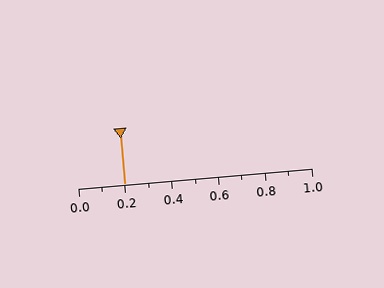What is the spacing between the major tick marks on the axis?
The major ticks are spaced 0.2 apart.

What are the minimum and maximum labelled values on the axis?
The axis runs from 0.0 to 1.0.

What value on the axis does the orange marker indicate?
The marker indicates approximately 0.2.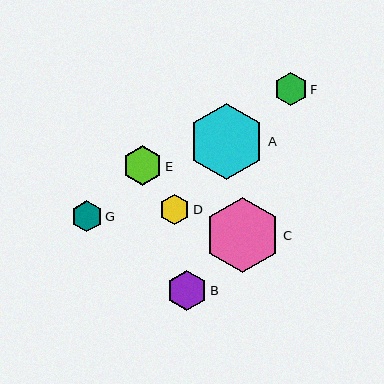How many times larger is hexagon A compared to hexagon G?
Hexagon A is approximately 2.5 times the size of hexagon G.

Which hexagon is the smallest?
Hexagon D is the smallest with a size of approximately 31 pixels.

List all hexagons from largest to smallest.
From largest to smallest: A, C, B, E, F, G, D.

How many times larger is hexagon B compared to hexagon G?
Hexagon B is approximately 1.3 times the size of hexagon G.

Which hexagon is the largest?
Hexagon A is the largest with a size of approximately 77 pixels.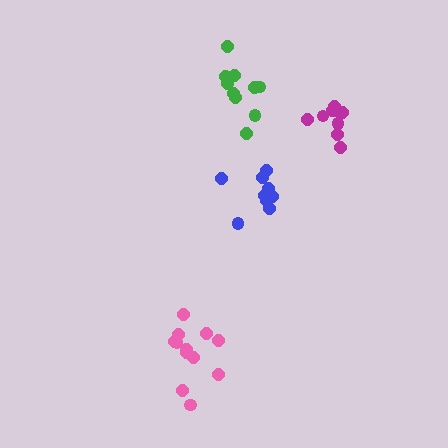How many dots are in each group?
Group 1: 9 dots, Group 2: 10 dots, Group 3: 12 dots, Group 4: 11 dots (42 total).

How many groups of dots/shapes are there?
There are 4 groups.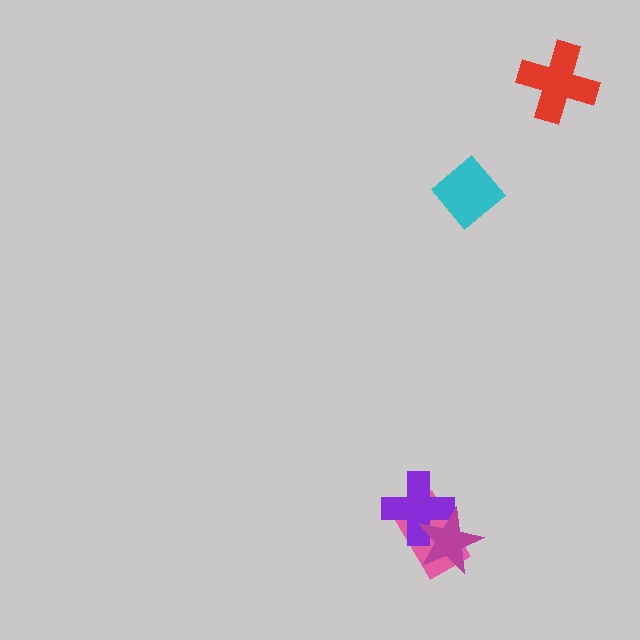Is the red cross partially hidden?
No, no other shape covers it.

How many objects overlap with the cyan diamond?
0 objects overlap with the cyan diamond.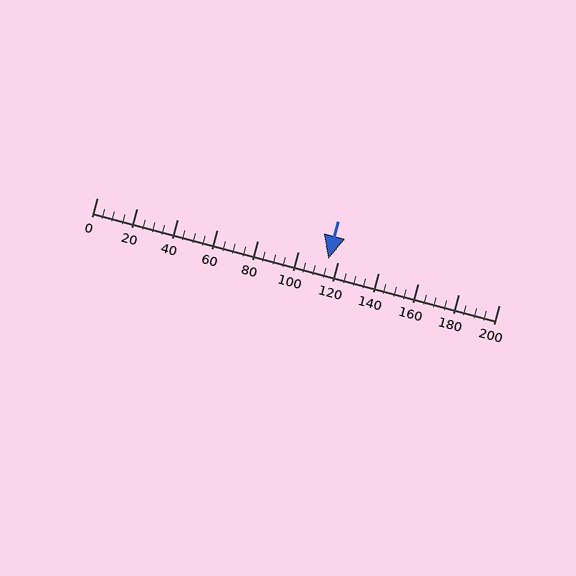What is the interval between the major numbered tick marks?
The major tick marks are spaced 20 units apart.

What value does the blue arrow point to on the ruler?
The blue arrow points to approximately 115.